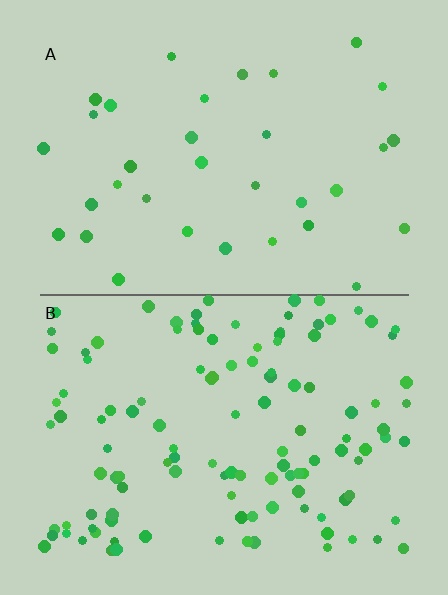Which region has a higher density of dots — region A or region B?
B (the bottom).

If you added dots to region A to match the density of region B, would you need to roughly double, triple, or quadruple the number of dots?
Approximately quadruple.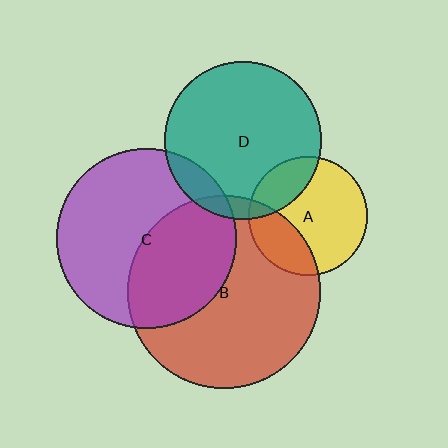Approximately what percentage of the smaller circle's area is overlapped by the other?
Approximately 10%.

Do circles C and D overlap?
Yes.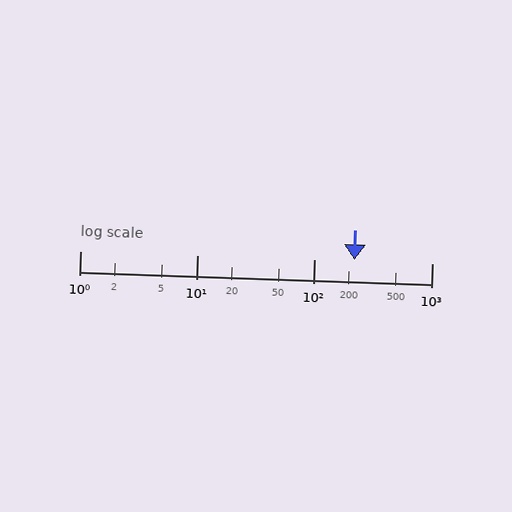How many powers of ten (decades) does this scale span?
The scale spans 3 decades, from 1 to 1000.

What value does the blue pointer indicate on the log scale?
The pointer indicates approximately 220.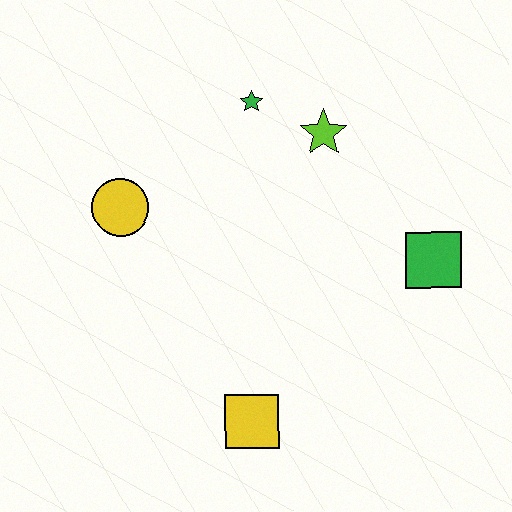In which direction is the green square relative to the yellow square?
The green square is to the right of the yellow square.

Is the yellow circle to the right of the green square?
No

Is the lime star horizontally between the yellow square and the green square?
Yes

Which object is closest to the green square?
The lime star is closest to the green square.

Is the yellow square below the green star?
Yes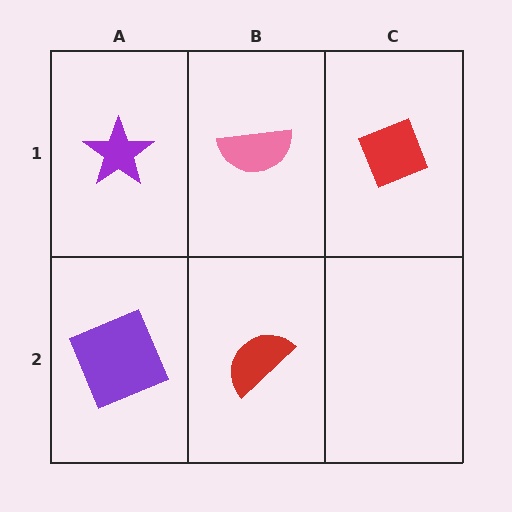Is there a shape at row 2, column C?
No, that cell is empty.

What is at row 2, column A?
A purple square.